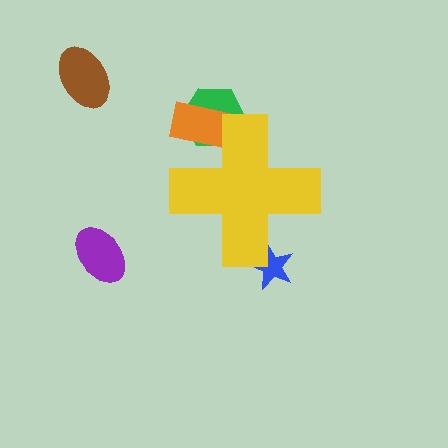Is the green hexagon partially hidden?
Yes, the green hexagon is partially hidden behind the yellow cross.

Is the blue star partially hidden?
Yes, the blue star is partially hidden behind the yellow cross.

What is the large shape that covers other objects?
A yellow cross.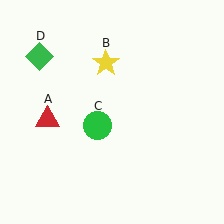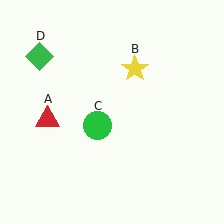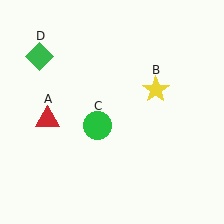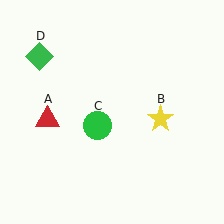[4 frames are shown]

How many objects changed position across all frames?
1 object changed position: yellow star (object B).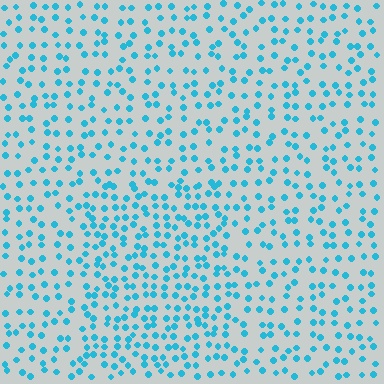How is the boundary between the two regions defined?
The boundary is defined by a change in element density (approximately 1.6x ratio). All elements are the same color, size, and shape.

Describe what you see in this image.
The image contains small cyan elements arranged at two different densities. A rectangle-shaped region is visible where the elements are more densely packed than the surrounding area.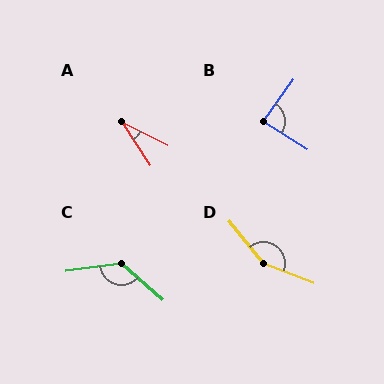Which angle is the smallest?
A, at approximately 30 degrees.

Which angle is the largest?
D, at approximately 150 degrees.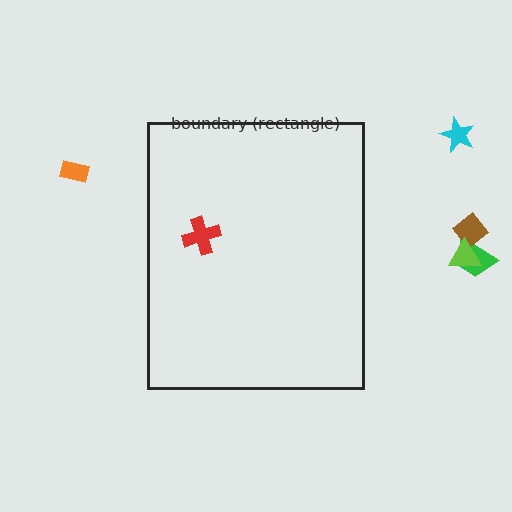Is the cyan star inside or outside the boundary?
Outside.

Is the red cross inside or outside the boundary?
Inside.